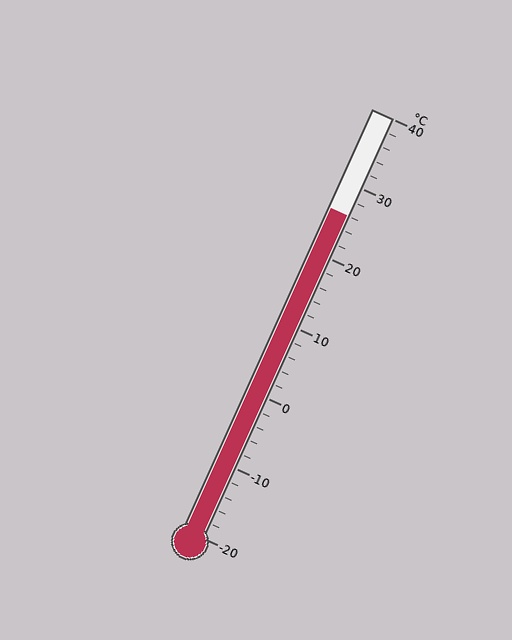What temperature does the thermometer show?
The thermometer shows approximately 26°C.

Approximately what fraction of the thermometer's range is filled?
The thermometer is filled to approximately 75% of its range.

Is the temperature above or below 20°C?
The temperature is above 20°C.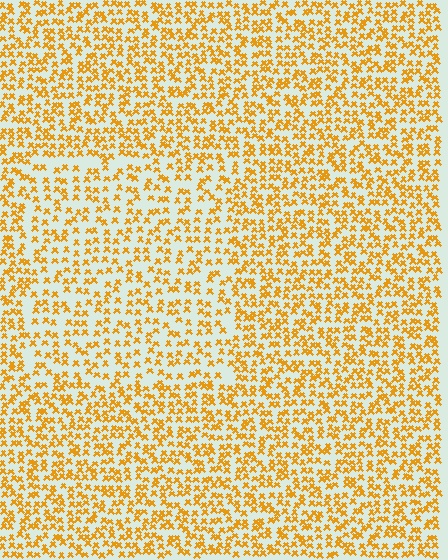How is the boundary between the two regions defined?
The boundary is defined by a change in element density (approximately 1.5x ratio). All elements are the same color, size, and shape.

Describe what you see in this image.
The image contains small orange elements arranged at two different densities. A rectangle-shaped region is visible where the elements are less densely packed than the surrounding area.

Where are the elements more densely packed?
The elements are more densely packed outside the rectangle boundary.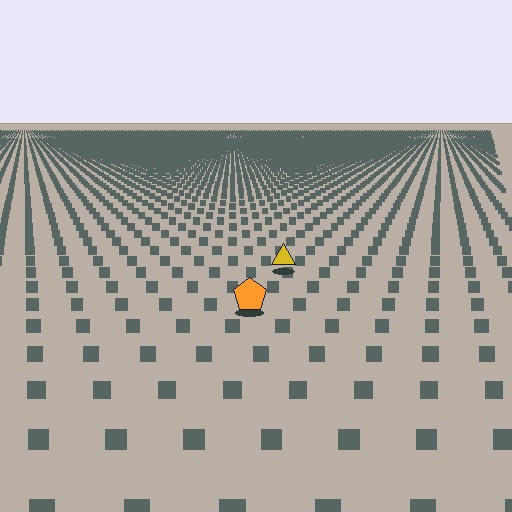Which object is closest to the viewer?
The orange pentagon is closest. The texture marks near it are larger and more spread out.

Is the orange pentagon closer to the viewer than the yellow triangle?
Yes. The orange pentagon is closer — you can tell from the texture gradient: the ground texture is coarser near it.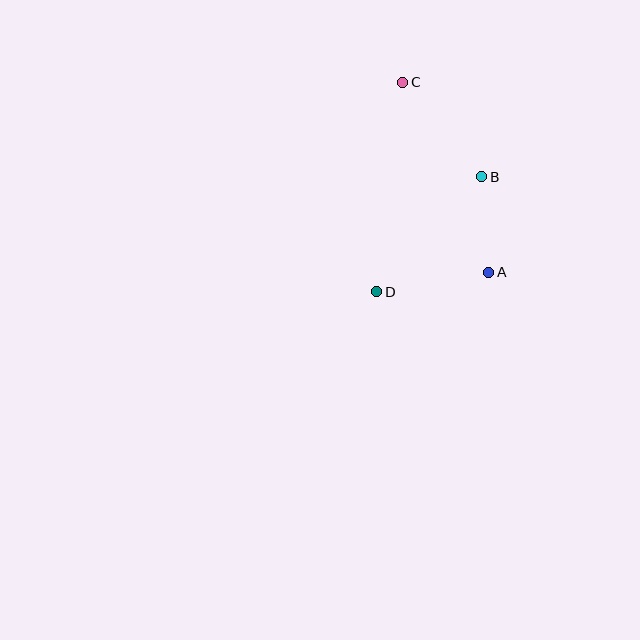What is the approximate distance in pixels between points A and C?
The distance between A and C is approximately 209 pixels.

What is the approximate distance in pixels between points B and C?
The distance between B and C is approximately 123 pixels.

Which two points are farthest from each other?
Points C and D are farthest from each other.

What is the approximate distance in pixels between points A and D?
The distance between A and D is approximately 114 pixels.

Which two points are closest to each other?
Points A and B are closest to each other.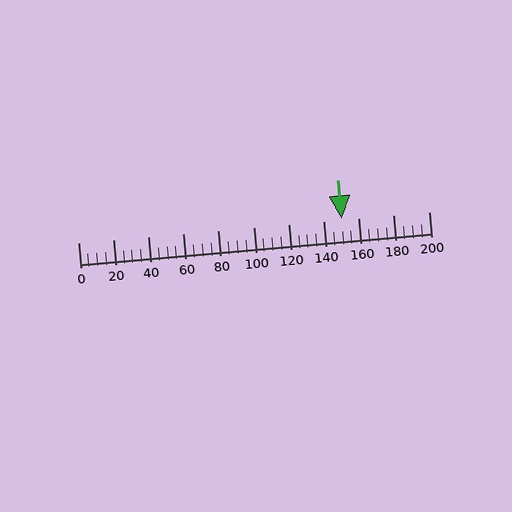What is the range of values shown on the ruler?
The ruler shows values from 0 to 200.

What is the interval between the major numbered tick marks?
The major tick marks are spaced 20 units apart.